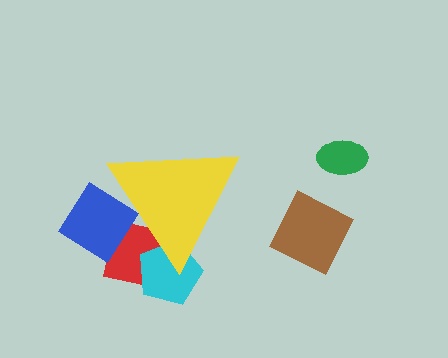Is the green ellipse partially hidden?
No, the green ellipse is fully visible.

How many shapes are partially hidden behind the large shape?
3 shapes are partially hidden.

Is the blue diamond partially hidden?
Yes, the blue diamond is partially hidden behind the yellow triangle.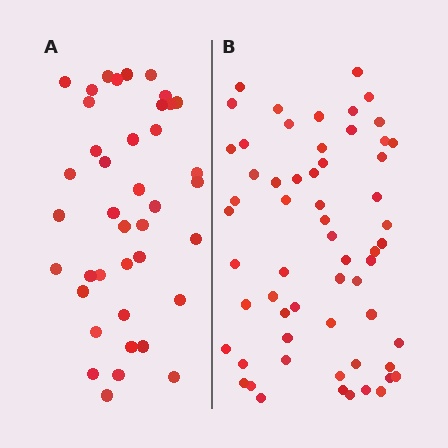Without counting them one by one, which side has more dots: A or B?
Region B (the right region) has more dots.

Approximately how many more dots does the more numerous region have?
Region B has approximately 20 more dots than region A.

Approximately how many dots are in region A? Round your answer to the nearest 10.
About 40 dots.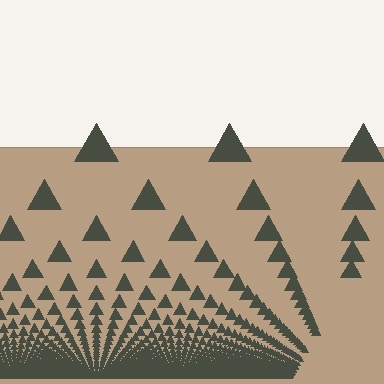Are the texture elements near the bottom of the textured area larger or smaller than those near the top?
Smaller. The gradient is inverted — elements near the bottom are smaller and denser.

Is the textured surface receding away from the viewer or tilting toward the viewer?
The surface appears to tilt toward the viewer. Texture elements get larger and sparser toward the top.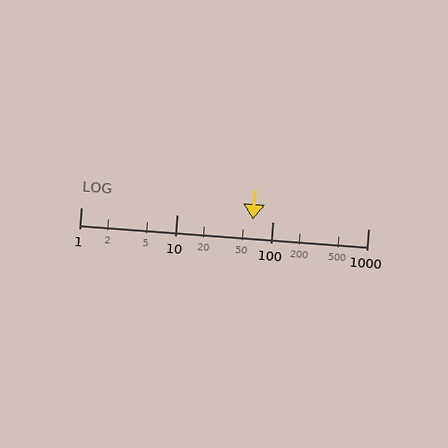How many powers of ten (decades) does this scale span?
The scale spans 3 decades, from 1 to 1000.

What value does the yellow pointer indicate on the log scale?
The pointer indicates approximately 63.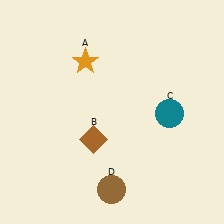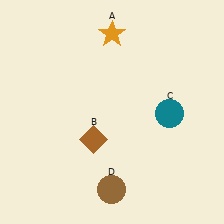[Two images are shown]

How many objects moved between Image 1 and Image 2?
1 object moved between the two images.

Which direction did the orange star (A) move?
The orange star (A) moved up.